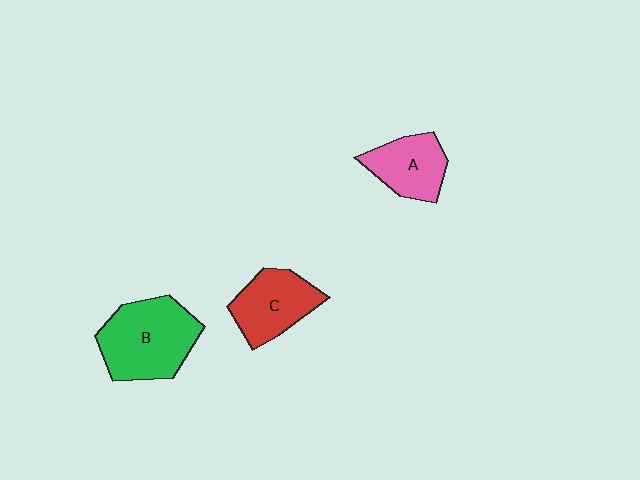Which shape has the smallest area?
Shape A (pink).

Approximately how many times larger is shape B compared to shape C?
Approximately 1.4 times.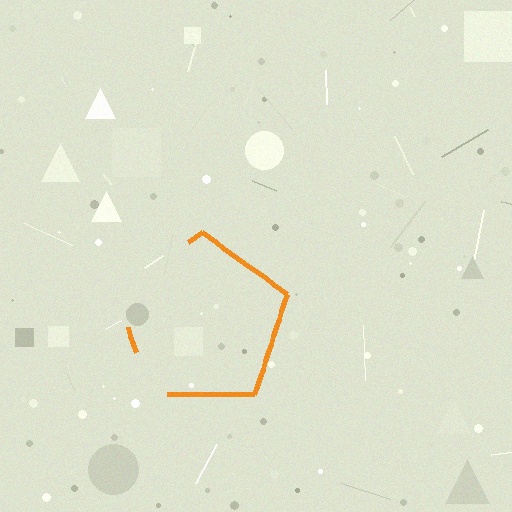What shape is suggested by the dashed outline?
The dashed outline suggests a pentagon.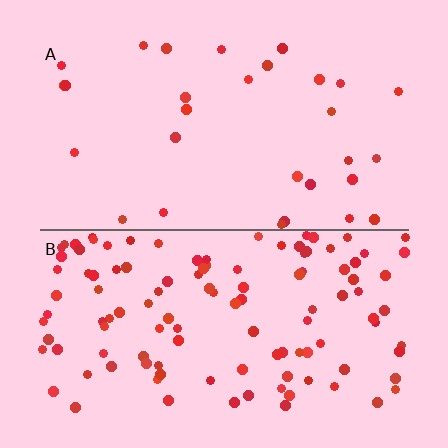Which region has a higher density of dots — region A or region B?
B (the bottom).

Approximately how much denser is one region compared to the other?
Approximately 3.9× — region B over region A.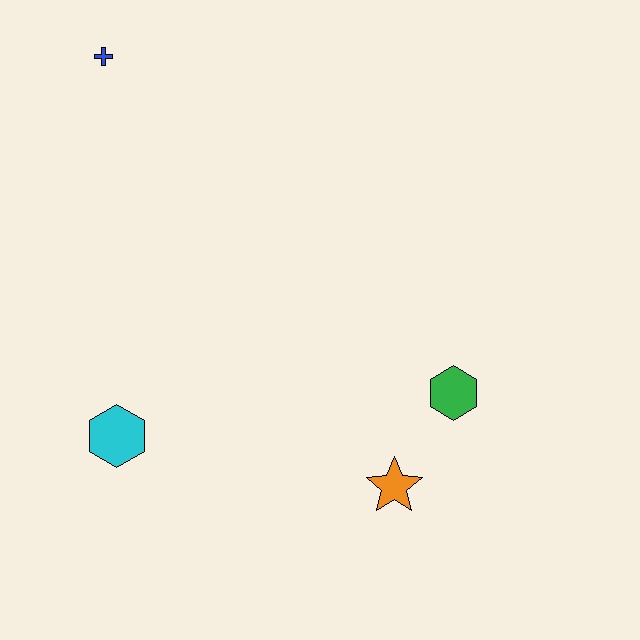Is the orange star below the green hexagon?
Yes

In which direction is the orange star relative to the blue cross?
The orange star is below the blue cross.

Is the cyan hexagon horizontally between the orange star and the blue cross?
Yes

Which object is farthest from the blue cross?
The orange star is farthest from the blue cross.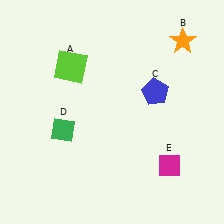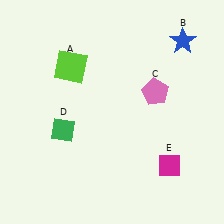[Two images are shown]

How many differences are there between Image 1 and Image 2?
There are 2 differences between the two images.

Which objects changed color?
B changed from orange to blue. C changed from blue to pink.